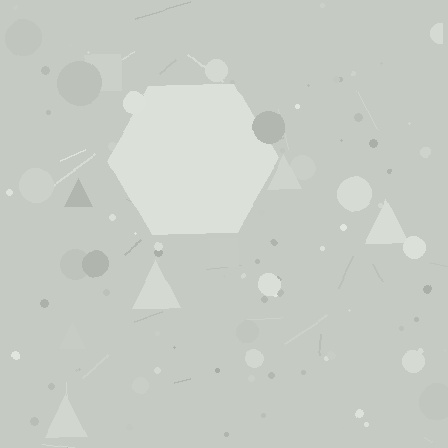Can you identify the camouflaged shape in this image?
The camouflaged shape is a hexagon.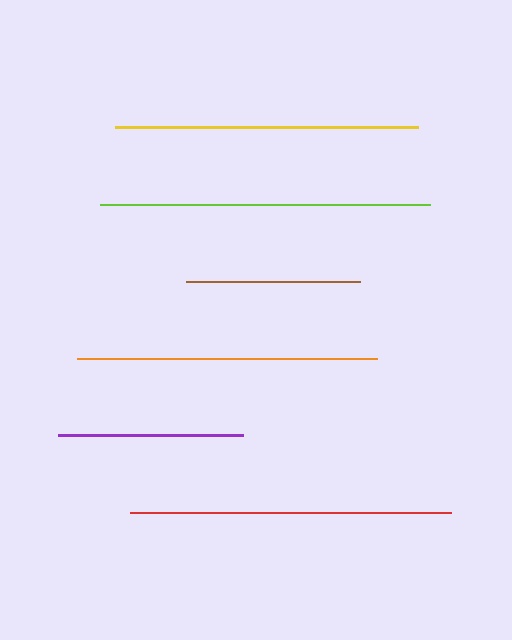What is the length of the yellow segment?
The yellow segment is approximately 303 pixels long.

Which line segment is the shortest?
The brown line is the shortest at approximately 175 pixels.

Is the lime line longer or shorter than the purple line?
The lime line is longer than the purple line.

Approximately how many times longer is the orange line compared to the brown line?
The orange line is approximately 1.7 times the length of the brown line.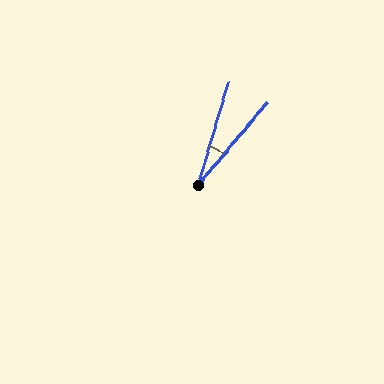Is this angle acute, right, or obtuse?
It is acute.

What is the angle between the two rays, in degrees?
Approximately 24 degrees.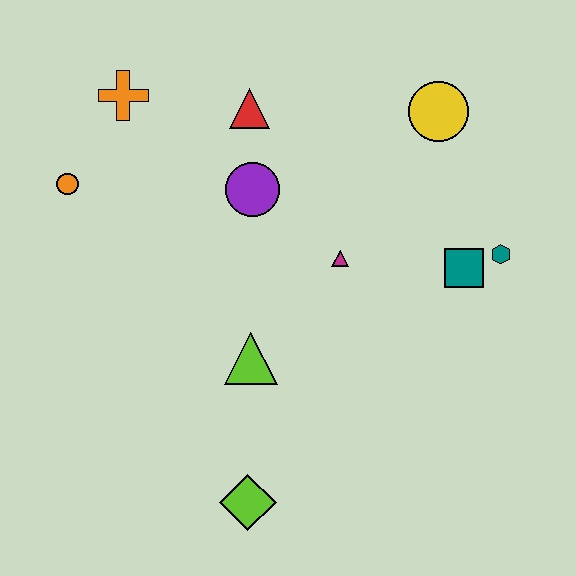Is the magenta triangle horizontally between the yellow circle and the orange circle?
Yes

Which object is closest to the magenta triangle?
The purple circle is closest to the magenta triangle.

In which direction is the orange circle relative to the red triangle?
The orange circle is to the left of the red triangle.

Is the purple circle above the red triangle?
No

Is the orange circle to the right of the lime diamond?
No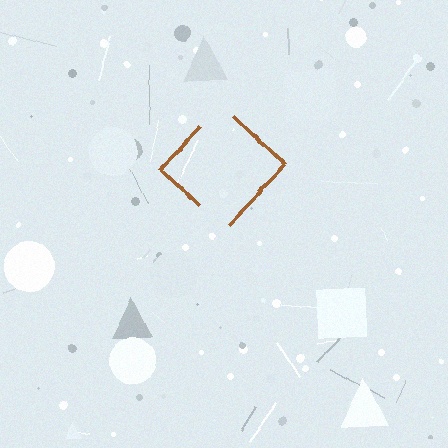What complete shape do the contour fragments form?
The contour fragments form a diamond.